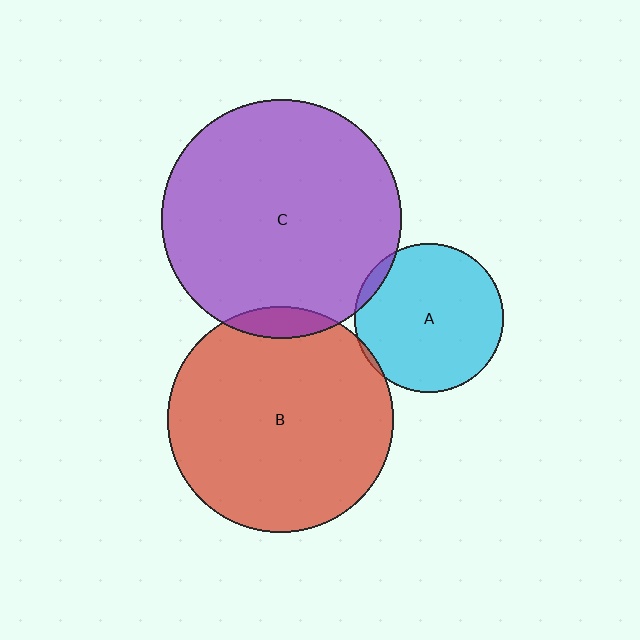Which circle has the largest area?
Circle C (purple).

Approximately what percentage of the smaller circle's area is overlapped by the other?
Approximately 5%.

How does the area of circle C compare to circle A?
Approximately 2.6 times.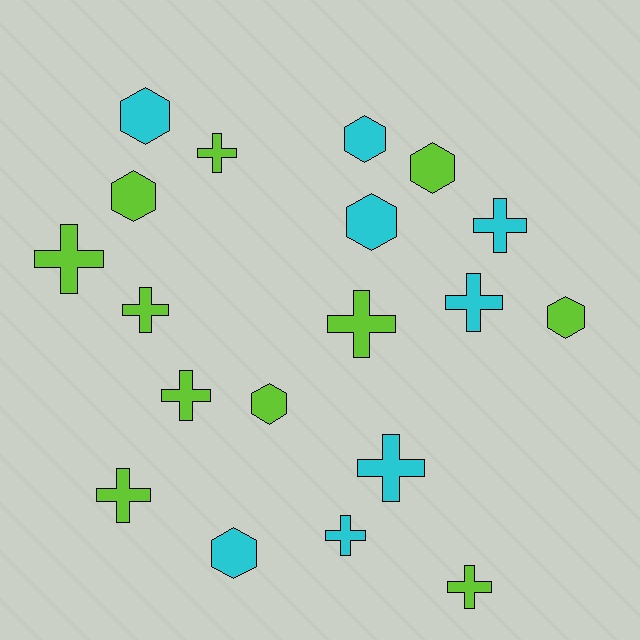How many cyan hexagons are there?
There are 4 cyan hexagons.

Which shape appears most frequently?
Cross, with 11 objects.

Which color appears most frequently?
Lime, with 11 objects.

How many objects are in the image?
There are 19 objects.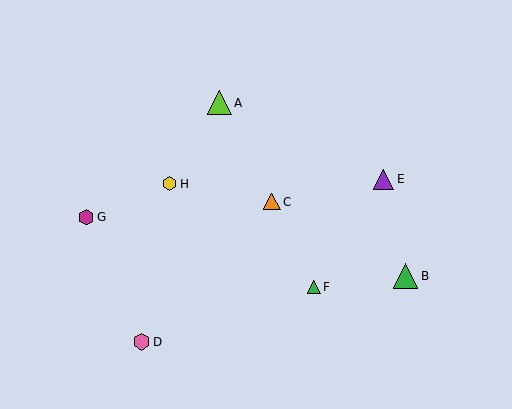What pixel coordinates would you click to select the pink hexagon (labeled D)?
Click at (141, 342) to select the pink hexagon D.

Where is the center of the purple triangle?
The center of the purple triangle is at (384, 179).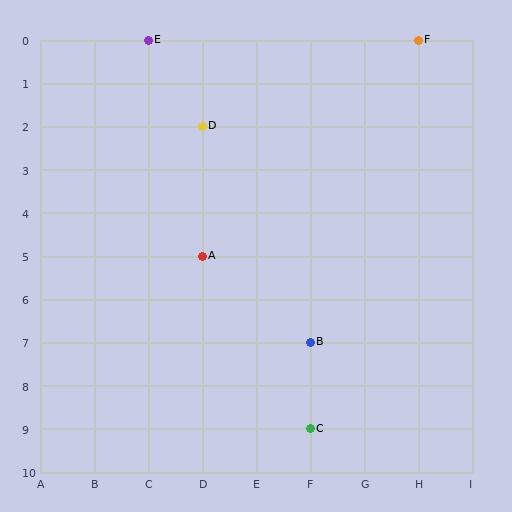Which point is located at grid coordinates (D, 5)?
Point A is at (D, 5).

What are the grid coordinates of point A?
Point A is at grid coordinates (D, 5).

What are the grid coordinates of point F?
Point F is at grid coordinates (H, 0).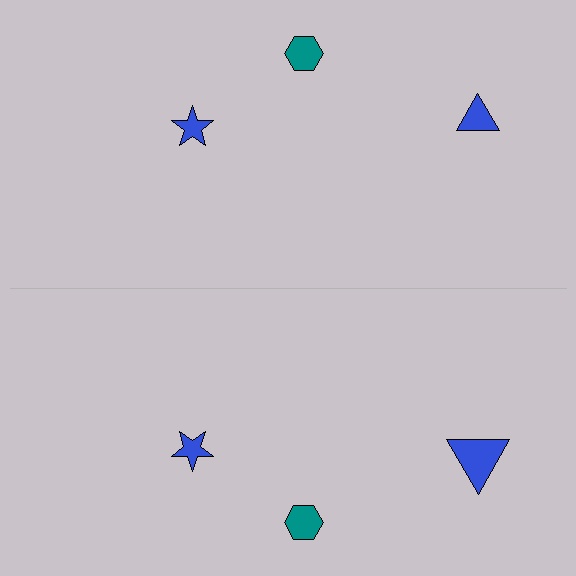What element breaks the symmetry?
The blue triangle on the bottom side has a different size than its mirror counterpart.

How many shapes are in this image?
There are 6 shapes in this image.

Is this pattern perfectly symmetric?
No, the pattern is not perfectly symmetric. The blue triangle on the bottom side has a different size than its mirror counterpart.